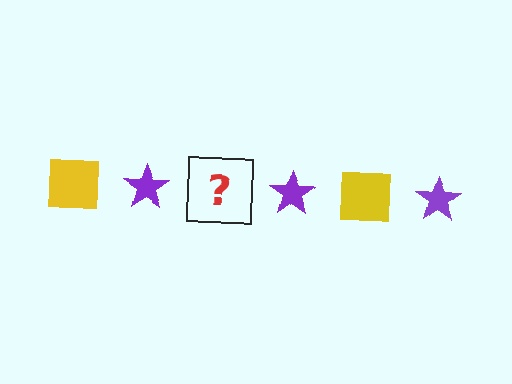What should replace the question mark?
The question mark should be replaced with a yellow square.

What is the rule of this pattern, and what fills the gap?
The rule is that the pattern alternates between yellow square and purple star. The gap should be filled with a yellow square.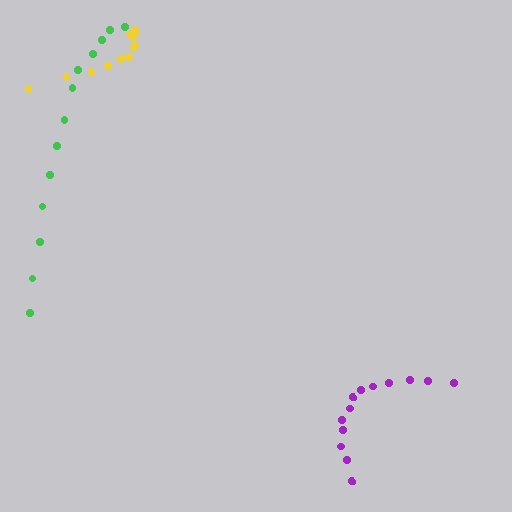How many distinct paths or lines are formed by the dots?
There are 3 distinct paths.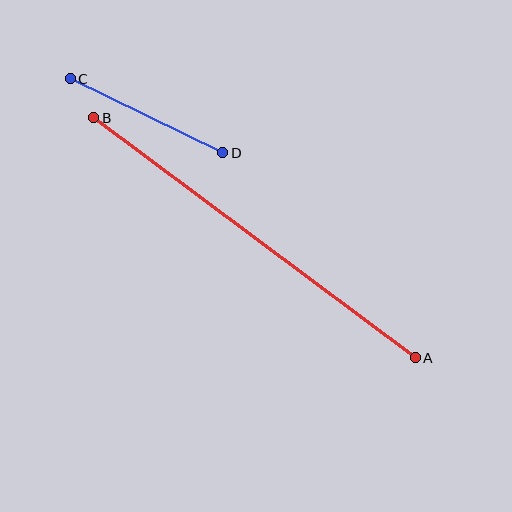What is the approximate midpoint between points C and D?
The midpoint is at approximately (147, 116) pixels.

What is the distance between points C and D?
The distance is approximately 170 pixels.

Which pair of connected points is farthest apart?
Points A and B are farthest apart.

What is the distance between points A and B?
The distance is approximately 401 pixels.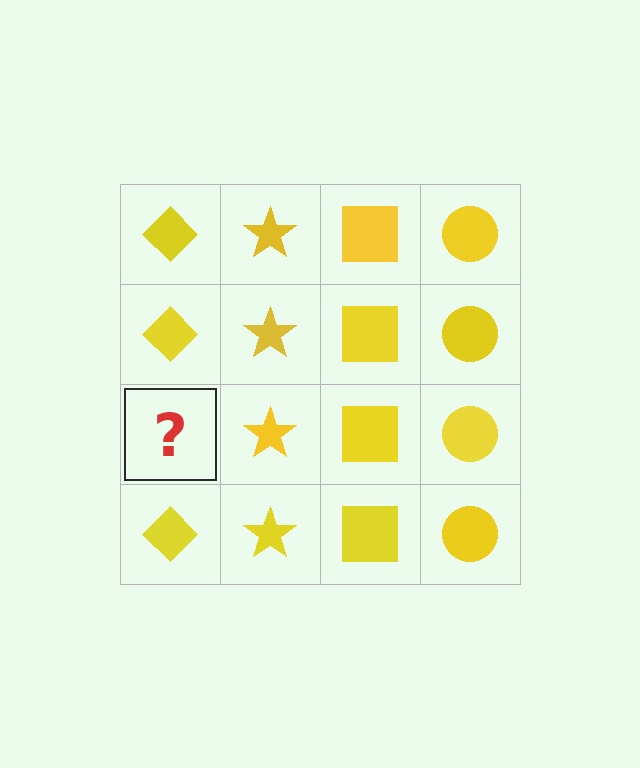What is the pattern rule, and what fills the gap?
The rule is that each column has a consistent shape. The gap should be filled with a yellow diamond.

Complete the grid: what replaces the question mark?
The question mark should be replaced with a yellow diamond.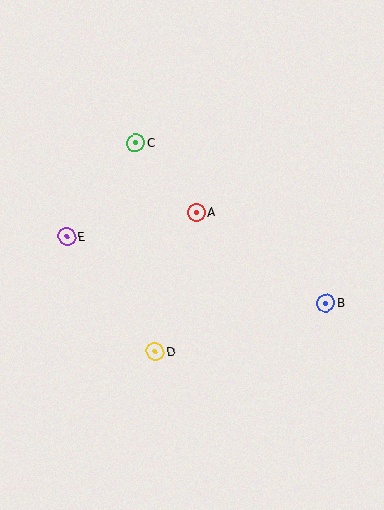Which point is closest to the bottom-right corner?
Point B is closest to the bottom-right corner.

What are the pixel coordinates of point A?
Point A is at (196, 212).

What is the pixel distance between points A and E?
The distance between A and E is 132 pixels.